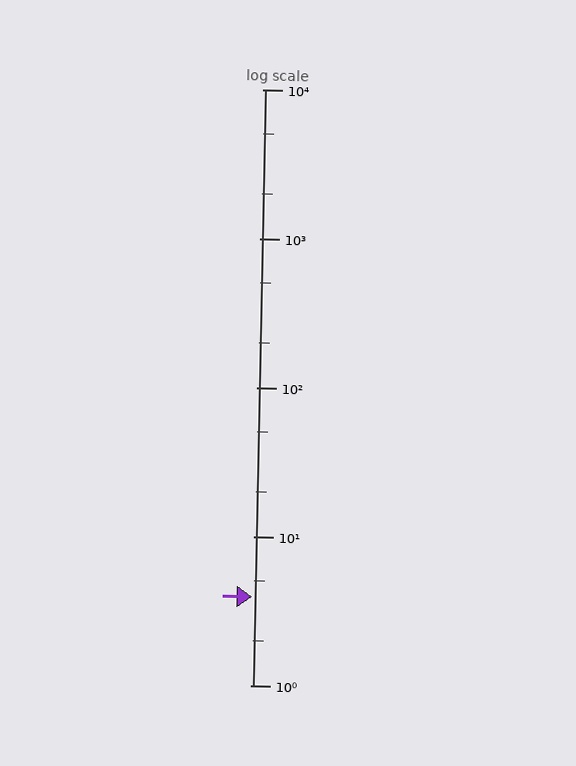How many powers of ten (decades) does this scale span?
The scale spans 4 decades, from 1 to 10000.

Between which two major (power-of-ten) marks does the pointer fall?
The pointer is between 1 and 10.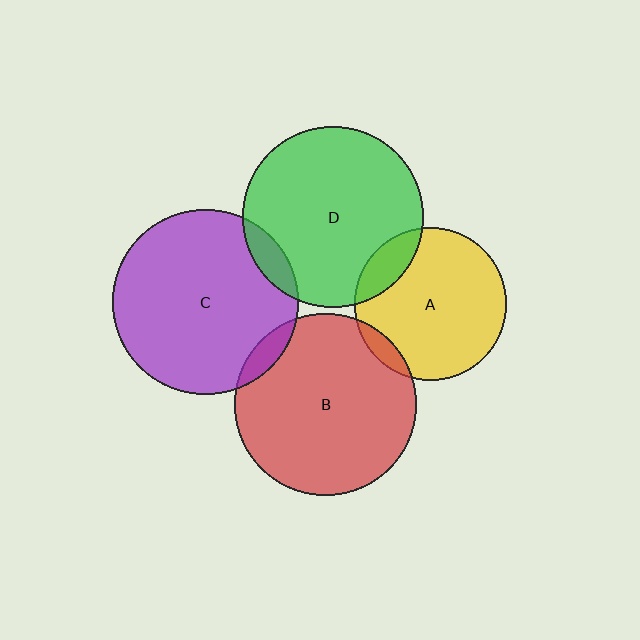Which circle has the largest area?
Circle C (purple).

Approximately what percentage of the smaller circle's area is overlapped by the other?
Approximately 5%.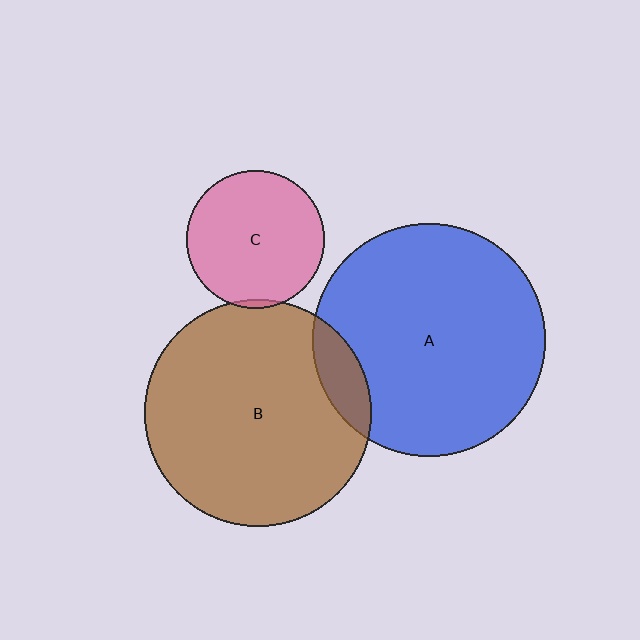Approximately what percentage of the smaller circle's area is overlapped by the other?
Approximately 5%.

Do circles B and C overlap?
Yes.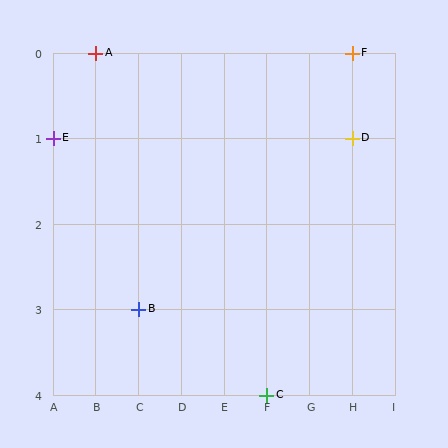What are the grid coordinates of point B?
Point B is at grid coordinates (C, 3).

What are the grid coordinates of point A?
Point A is at grid coordinates (B, 0).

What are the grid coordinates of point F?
Point F is at grid coordinates (H, 0).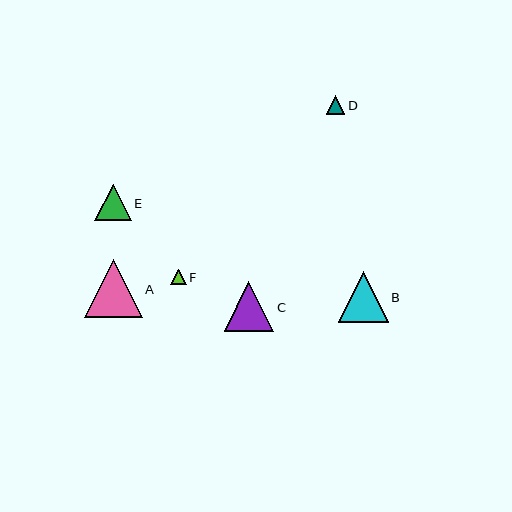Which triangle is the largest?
Triangle A is the largest with a size of approximately 57 pixels.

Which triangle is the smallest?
Triangle F is the smallest with a size of approximately 15 pixels.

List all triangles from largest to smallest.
From largest to smallest: A, B, C, E, D, F.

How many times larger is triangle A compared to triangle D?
Triangle A is approximately 3.1 times the size of triangle D.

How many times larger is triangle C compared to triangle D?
Triangle C is approximately 2.7 times the size of triangle D.